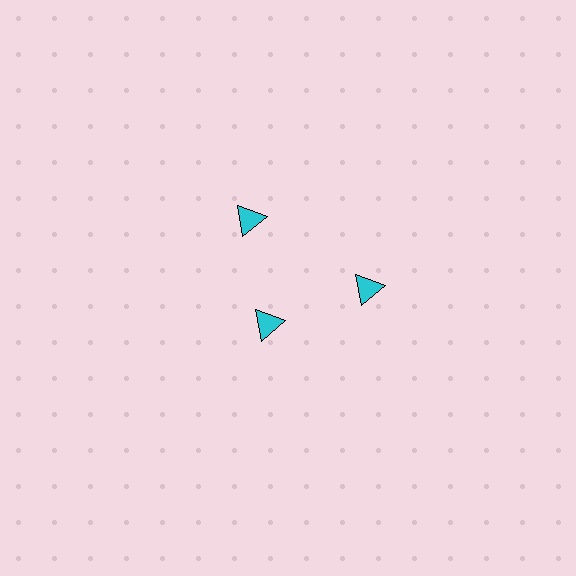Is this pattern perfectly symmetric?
No. The 3 cyan triangles are arranged in a ring, but one element near the 7 o'clock position is pulled inward toward the center, breaking the 3-fold rotational symmetry.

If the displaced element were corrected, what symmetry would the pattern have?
It would have 3-fold rotational symmetry — the pattern would map onto itself every 120 degrees.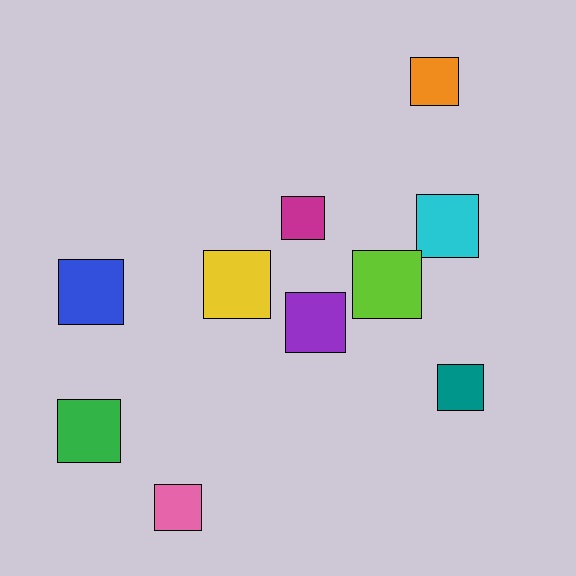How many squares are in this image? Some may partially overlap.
There are 10 squares.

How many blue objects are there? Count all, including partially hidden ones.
There is 1 blue object.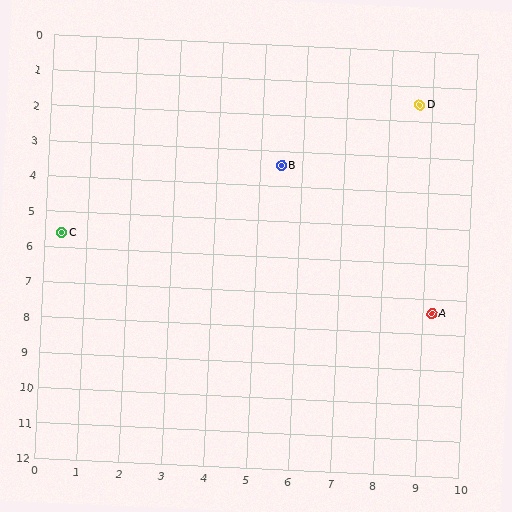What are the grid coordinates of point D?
Point D is at approximately (8.7, 1.5).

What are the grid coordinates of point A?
Point A is at approximately (9.2, 7.4).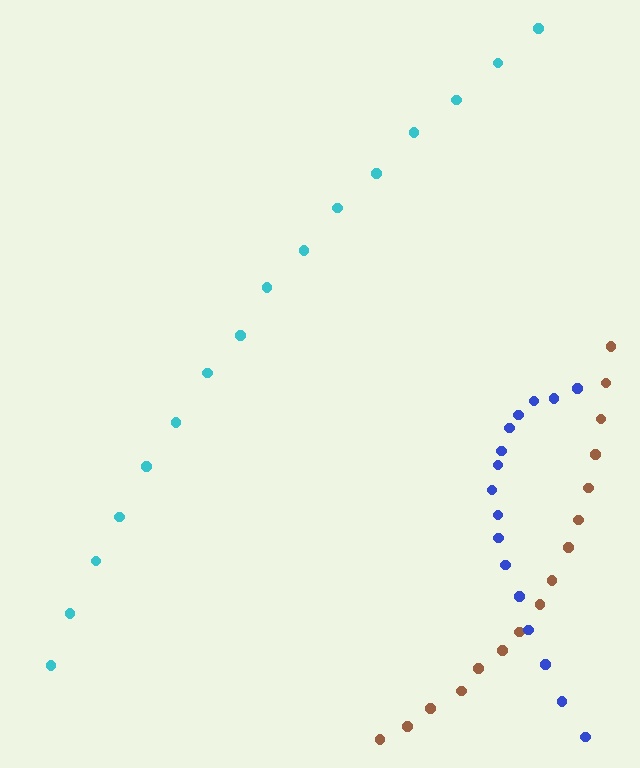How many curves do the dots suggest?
There are 3 distinct paths.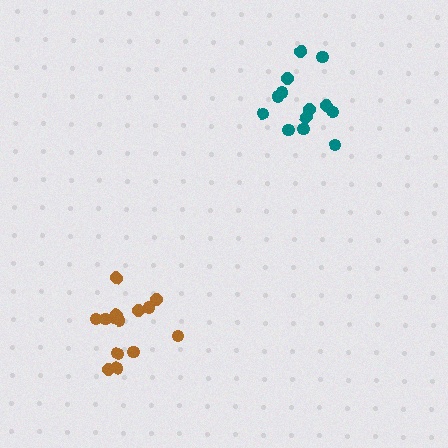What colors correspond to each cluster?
The clusters are colored: brown, teal.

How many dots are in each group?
Group 1: 14 dots, Group 2: 13 dots (27 total).